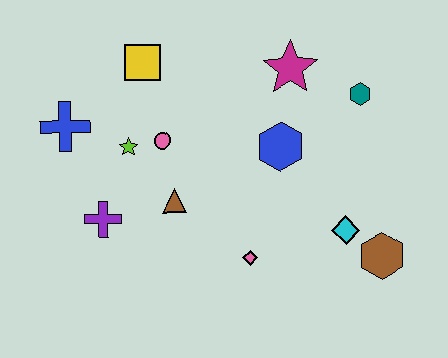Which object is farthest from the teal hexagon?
The blue cross is farthest from the teal hexagon.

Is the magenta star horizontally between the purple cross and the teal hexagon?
Yes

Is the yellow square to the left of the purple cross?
No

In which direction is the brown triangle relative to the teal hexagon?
The brown triangle is to the left of the teal hexagon.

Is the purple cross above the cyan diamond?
Yes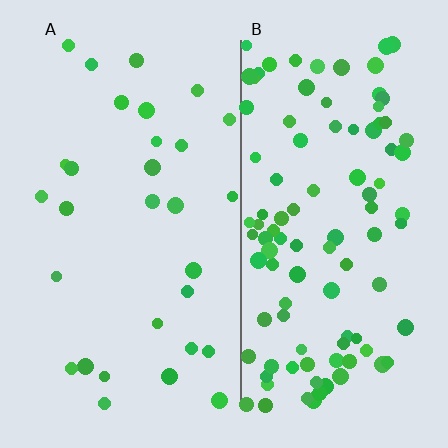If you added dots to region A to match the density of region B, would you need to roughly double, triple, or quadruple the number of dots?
Approximately quadruple.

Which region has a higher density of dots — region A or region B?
B (the right).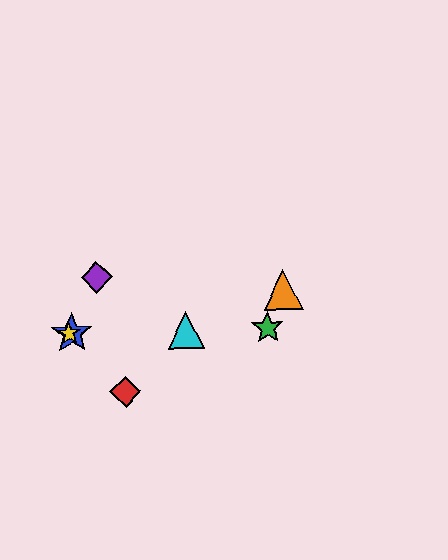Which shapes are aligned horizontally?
The blue star, the green star, the yellow star, the cyan triangle are aligned horizontally.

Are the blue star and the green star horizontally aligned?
Yes, both are at y≈333.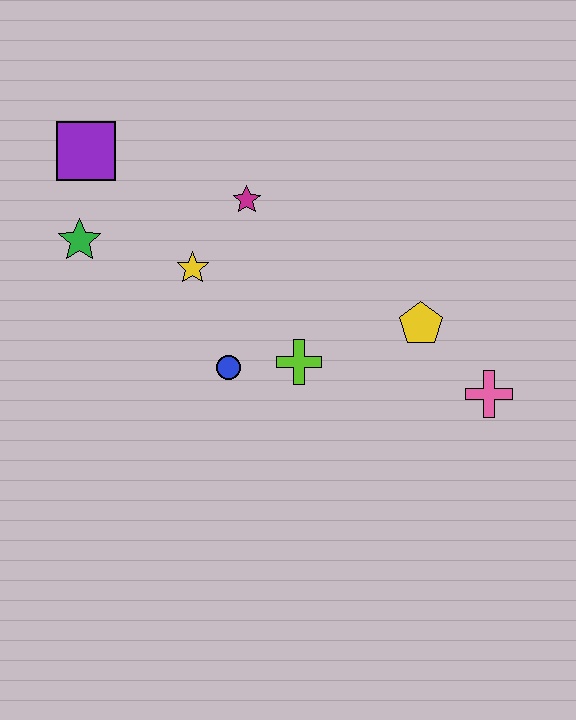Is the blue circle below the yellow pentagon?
Yes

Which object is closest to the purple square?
The green star is closest to the purple square.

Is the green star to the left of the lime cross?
Yes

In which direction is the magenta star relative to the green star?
The magenta star is to the right of the green star.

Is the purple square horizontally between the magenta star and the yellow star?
No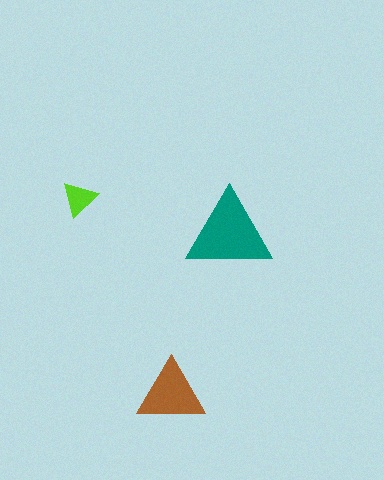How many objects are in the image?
There are 3 objects in the image.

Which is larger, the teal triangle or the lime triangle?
The teal one.